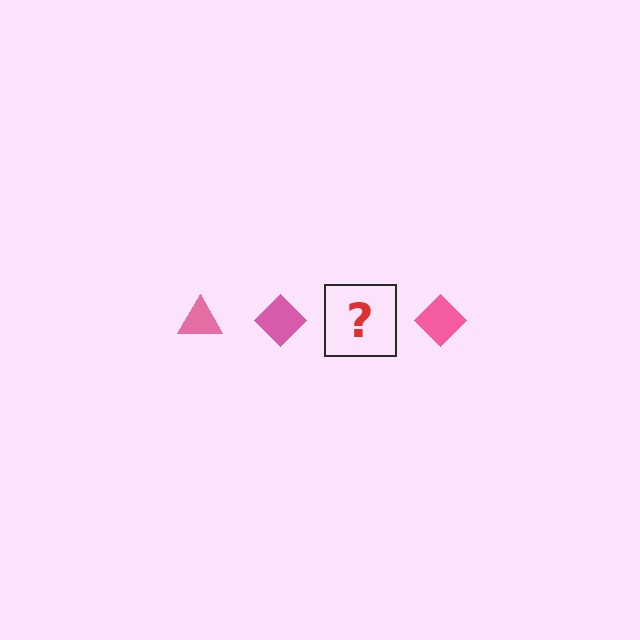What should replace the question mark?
The question mark should be replaced with a pink triangle.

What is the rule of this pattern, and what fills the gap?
The rule is that the pattern cycles through triangle, diamond shapes in pink. The gap should be filled with a pink triangle.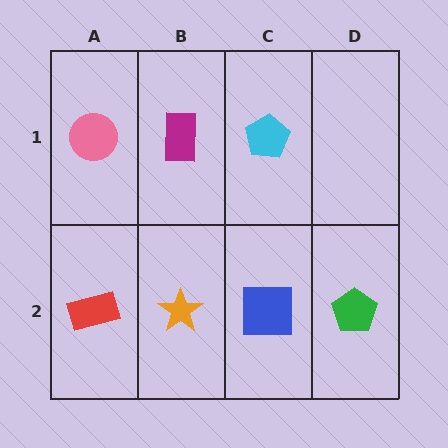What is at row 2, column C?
A blue square.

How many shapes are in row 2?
4 shapes.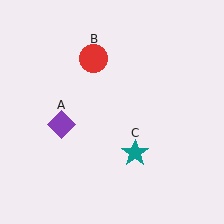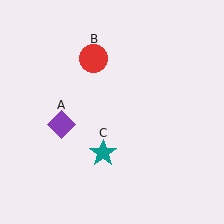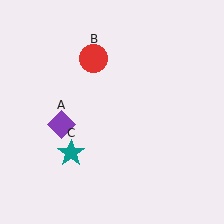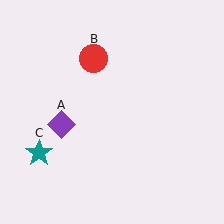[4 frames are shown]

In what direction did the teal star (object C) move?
The teal star (object C) moved left.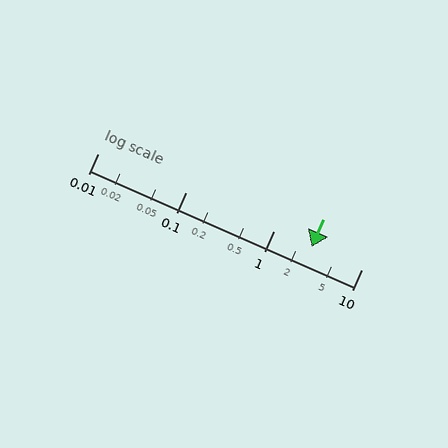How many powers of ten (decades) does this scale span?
The scale spans 3 decades, from 0.01 to 10.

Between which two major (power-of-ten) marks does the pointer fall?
The pointer is between 1 and 10.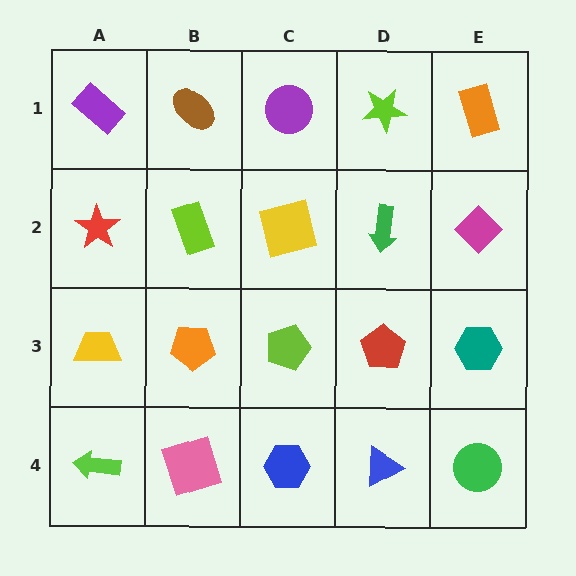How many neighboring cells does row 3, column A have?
3.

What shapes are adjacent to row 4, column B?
An orange pentagon (row 3, column B), a lime arrow (row 4, column A), a blue hexagon (row 4, column C).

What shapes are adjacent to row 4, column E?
A teal hexagon (row 3, column E), a blue triangle (row 4, column D).